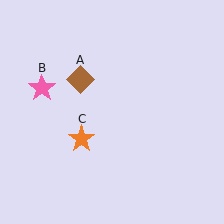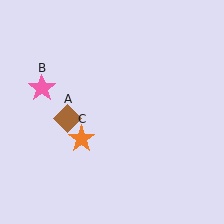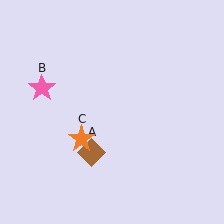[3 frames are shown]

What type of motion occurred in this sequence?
The brown diamond (object A) rotated counterclockwise around the center of the scene.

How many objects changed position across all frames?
1 object changed position: brown diamond (object A).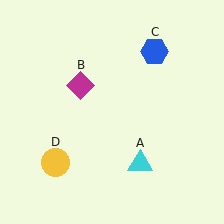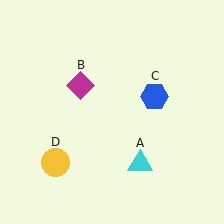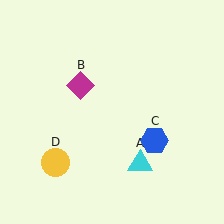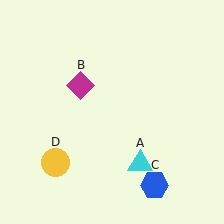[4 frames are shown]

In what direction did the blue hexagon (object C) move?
The blue hexagon (object C) moved down.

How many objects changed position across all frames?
1 object changed position: blue hexagon (object C).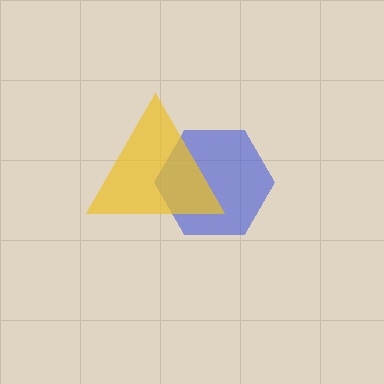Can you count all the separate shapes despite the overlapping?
Yes, there are 2 separate shapes.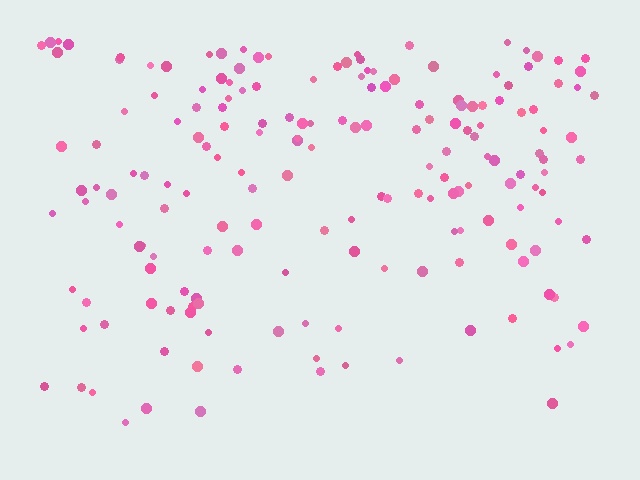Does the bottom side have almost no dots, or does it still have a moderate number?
Still a moderate number, just noticeably fewer than the top.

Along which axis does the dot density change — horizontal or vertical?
Vertical.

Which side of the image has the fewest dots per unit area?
The bottom.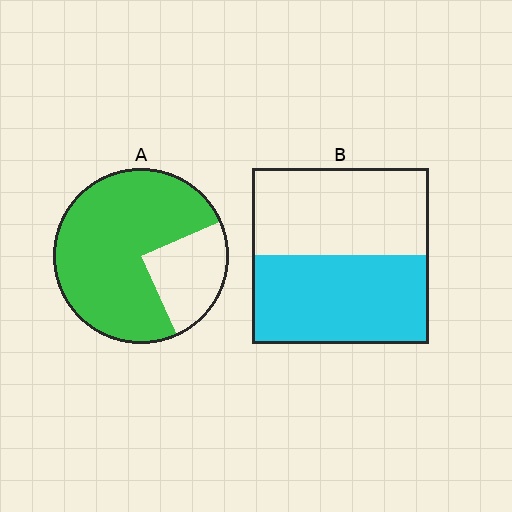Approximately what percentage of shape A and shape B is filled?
A is approximately 75% and B is approximately 50%.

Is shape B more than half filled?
Roughly half.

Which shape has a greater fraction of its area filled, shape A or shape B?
Shape A.